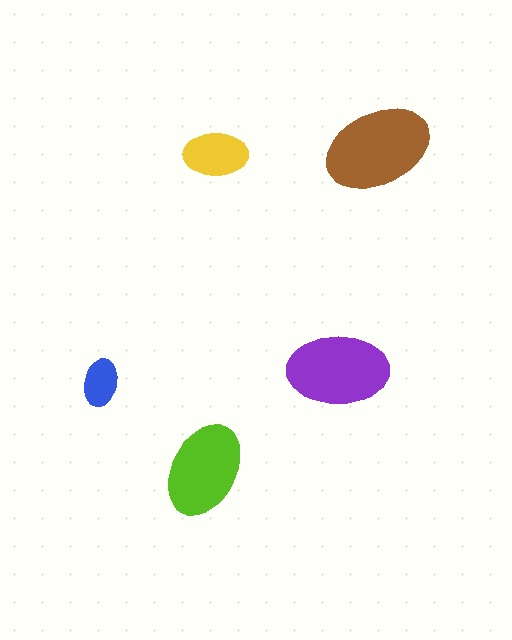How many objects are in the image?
There are 5 objects in the image.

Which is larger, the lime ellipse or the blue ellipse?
The lime one.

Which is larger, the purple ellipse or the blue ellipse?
The purple one.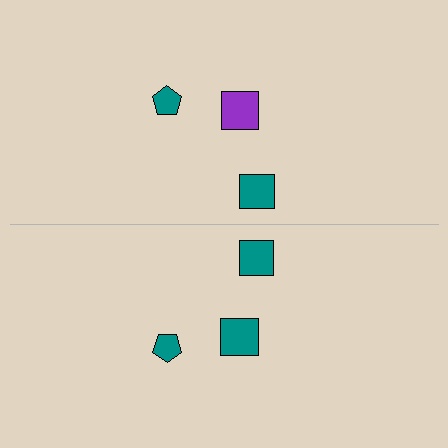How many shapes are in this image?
There are 6 shapes in this image.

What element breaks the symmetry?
The teal square on the bottom side breaks the symmetry — its mirror counterpart is purple.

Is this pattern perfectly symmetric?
No, the pattern is not perfectly symmetric. The teal square on the bottom side breaks the symmetry — its mirror counterpart is purple.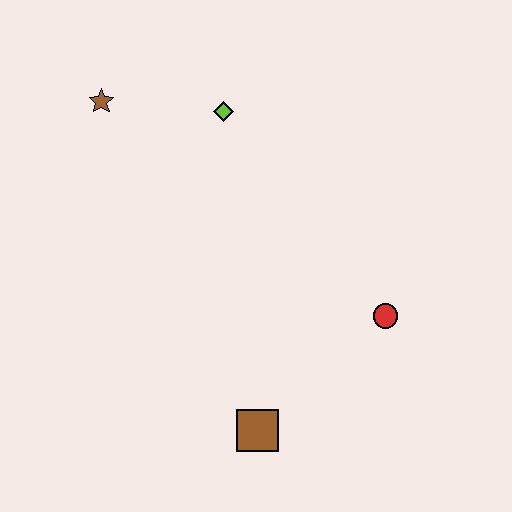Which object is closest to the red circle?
The brown square is closest to the red circle.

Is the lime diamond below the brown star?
Yes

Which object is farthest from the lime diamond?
The brown square is farthest from the lime diamond.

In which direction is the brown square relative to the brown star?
The brown square is below the brown star.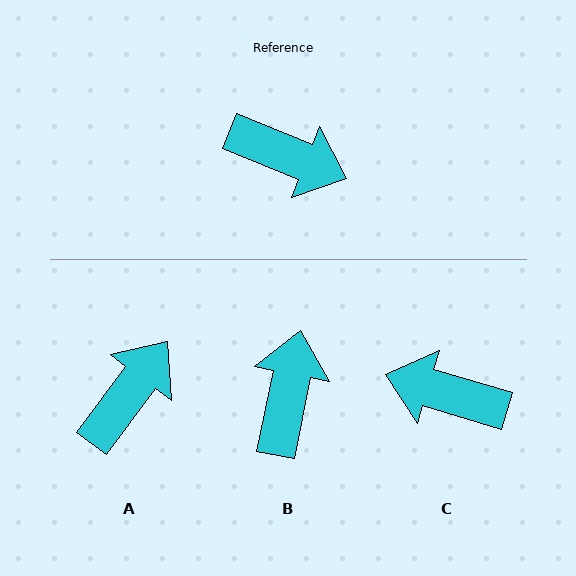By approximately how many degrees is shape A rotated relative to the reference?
Approximately 75 degrees counter-clockwise.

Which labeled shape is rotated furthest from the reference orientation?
C, about 175 degrees away.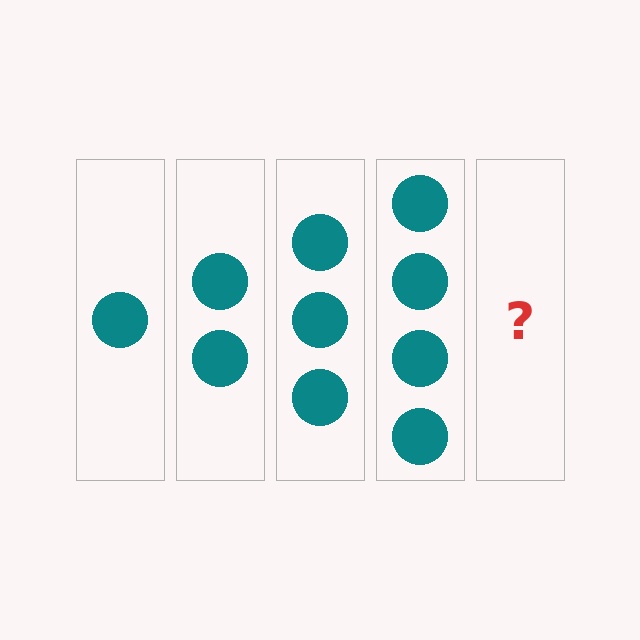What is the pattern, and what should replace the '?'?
The pattern is that each step adds one more circle. The '?' should be 5 circles.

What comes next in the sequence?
The next element should be 5 circles.